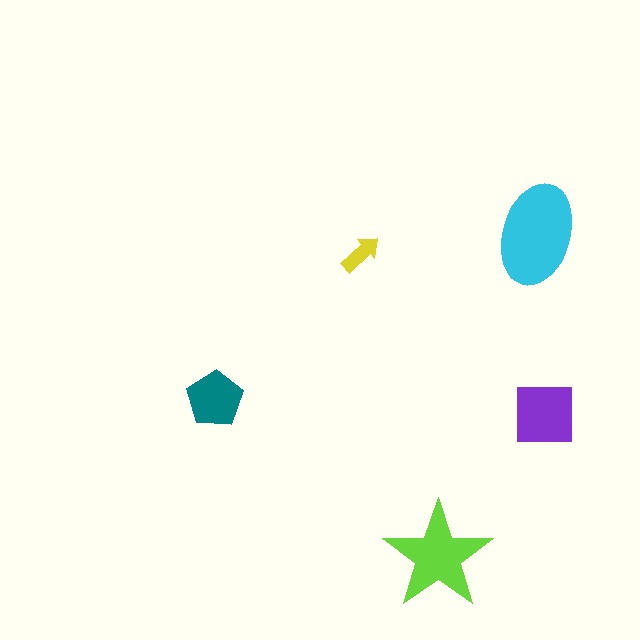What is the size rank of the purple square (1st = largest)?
3rd.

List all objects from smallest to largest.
The yellow arrow, the teal pentagon, the purple square, the lime star, the cyan ellipse.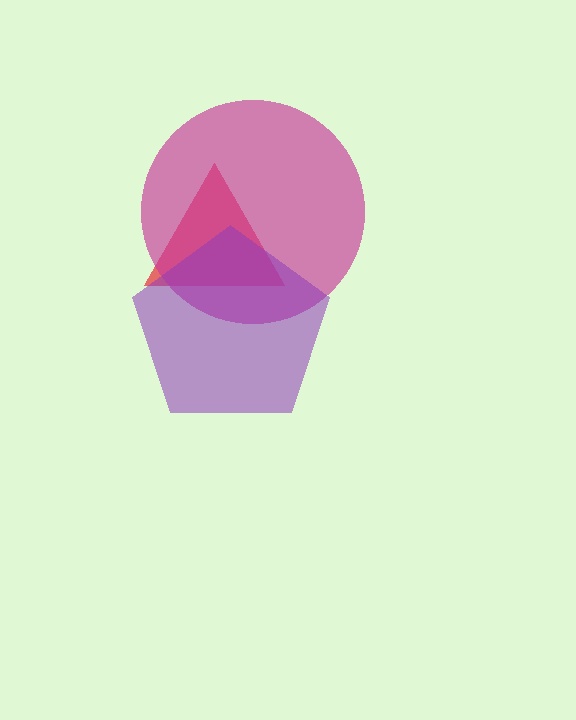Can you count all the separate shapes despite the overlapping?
Yes, there are 3 separate shapes.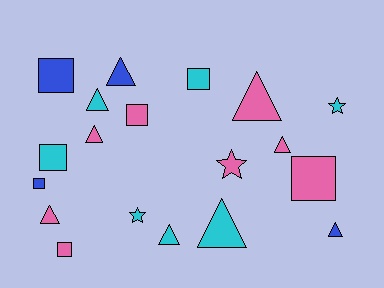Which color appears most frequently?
Pink, with 8 objects.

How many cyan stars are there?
There are 2 cyan stars.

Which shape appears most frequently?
Triangle, with 9 objects.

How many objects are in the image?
There are 19 objects.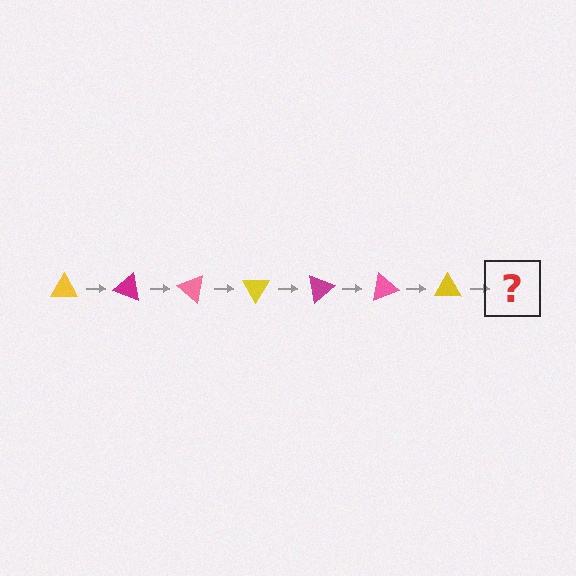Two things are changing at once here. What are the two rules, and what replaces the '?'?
The two rules are that it rotates 20 degrees each step and the color cycles through yellow, magenta, and pink. The '?' should be a magenta triangle, rotated 140 degrees from the start.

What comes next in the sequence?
The next element should be a magenta triangle, rotated 140 degrees from the start.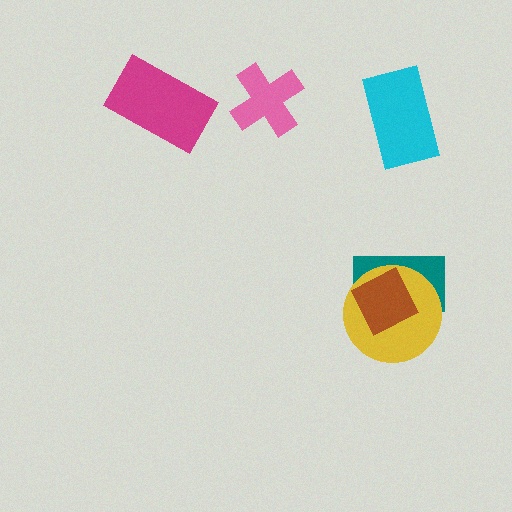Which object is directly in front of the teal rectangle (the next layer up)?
The yellow circle is directly in front of the teal rectangle.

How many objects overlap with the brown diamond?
2 objects overlap with the brown diamond.